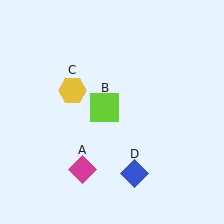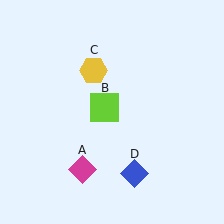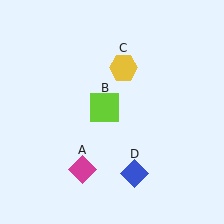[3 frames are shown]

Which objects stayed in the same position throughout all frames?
Magenta diamond (object A) and lime square (object B) and blue diamond (object D) remained stationary.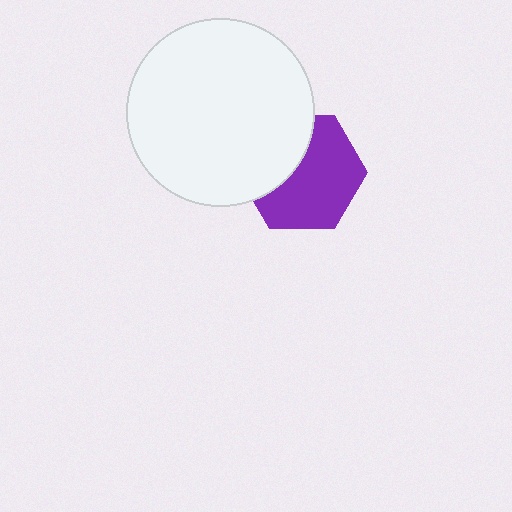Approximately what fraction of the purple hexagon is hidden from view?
Roughly 36% of the purple hexagon is hidden behind the white circle.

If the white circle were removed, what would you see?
You would see the complete purple hexagon.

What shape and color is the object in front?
The object in front is a white circle.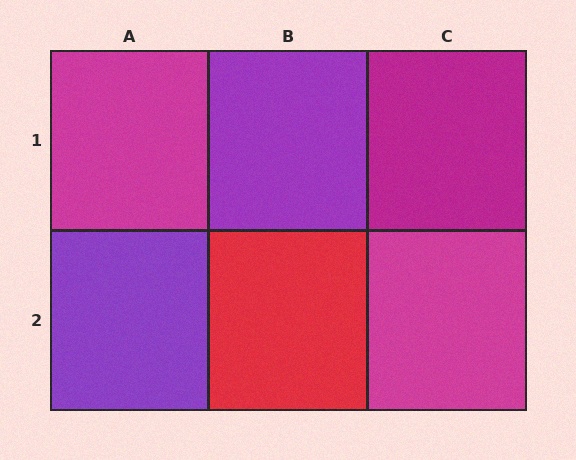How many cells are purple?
2 cells are purple.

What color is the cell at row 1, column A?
Magenta.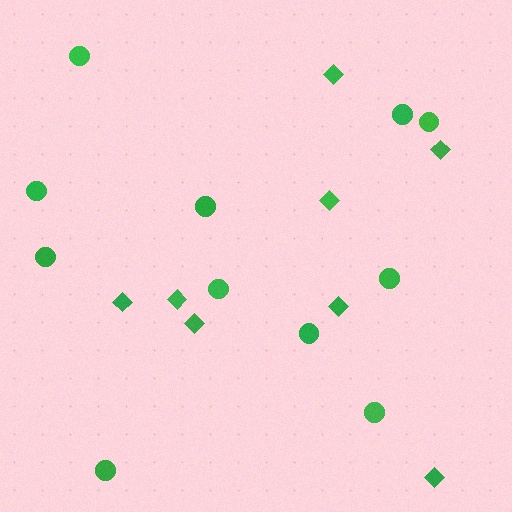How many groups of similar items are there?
There are 2 groups: one group of circles (11) and one group of diamonds (8).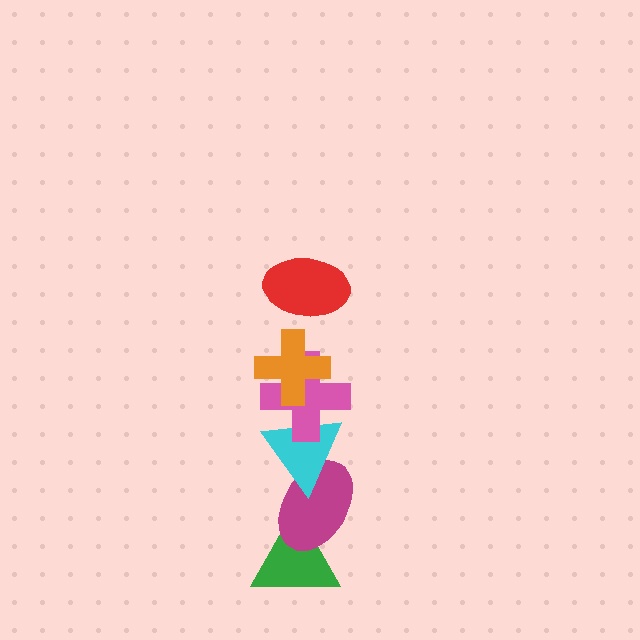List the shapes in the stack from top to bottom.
From top to bottom: the red ellipse, the orange cross, the pink cross, the cyan triangle, the magenta ellipse, the green triangle.